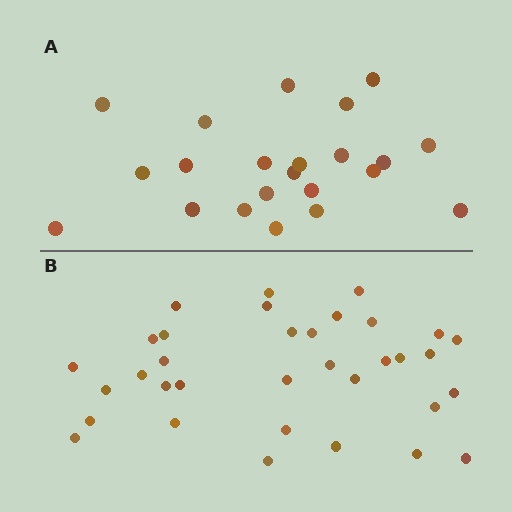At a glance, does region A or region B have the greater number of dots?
Region B (the bottom region) has more dots.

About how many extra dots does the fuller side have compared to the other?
Region B has roughly 12 or so more dots than region A.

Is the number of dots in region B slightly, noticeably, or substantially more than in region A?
Region B has substantially more. The ratio is roughly 1.5 to 1.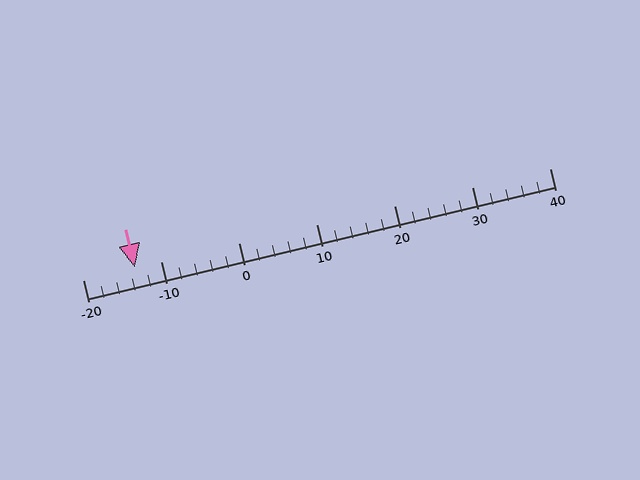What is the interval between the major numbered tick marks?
The major tick marks are spaced 10 units apart.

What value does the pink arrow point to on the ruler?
The pink arrow points to approximately -13.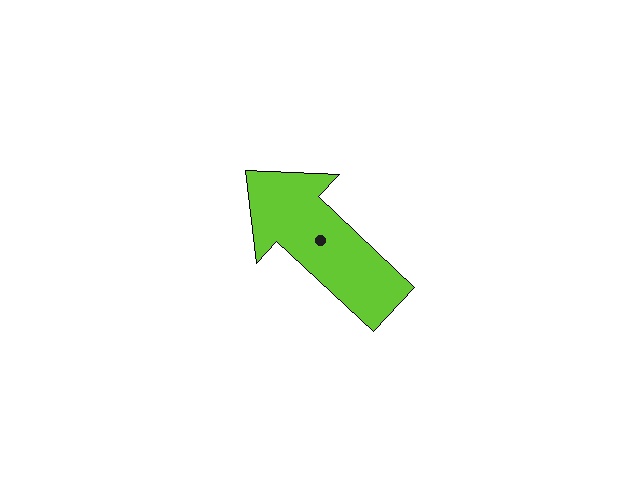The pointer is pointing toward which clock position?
Roughly 10 o'clock.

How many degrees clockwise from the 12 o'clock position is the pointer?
Approximately 313 degrees.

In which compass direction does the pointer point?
Northwest.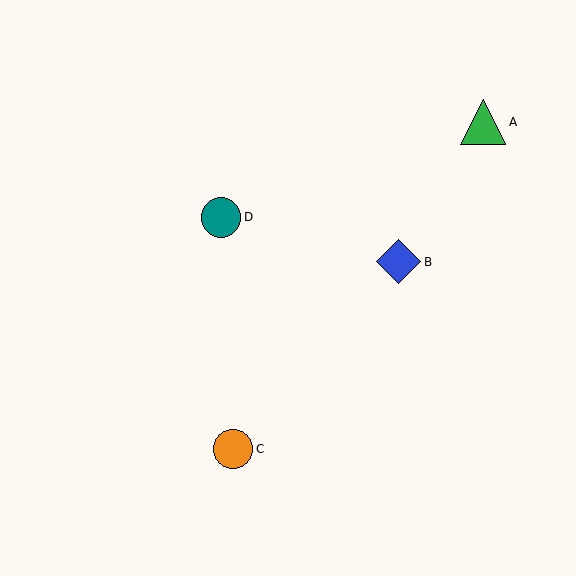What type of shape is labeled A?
Shape A is a green triangle.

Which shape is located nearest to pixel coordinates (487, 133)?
The green triangle (labeled A) at (483, 122) is nearest to that location.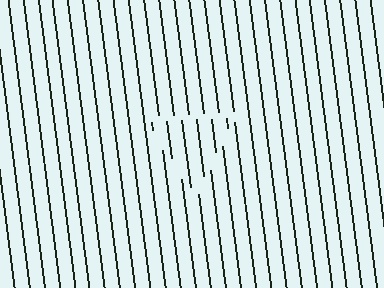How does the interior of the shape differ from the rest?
The interior of the shape contains the same grating, shifted by half a period — the contour is defined by the phase discontinuity where line-ends from the inner and outer gratings abut.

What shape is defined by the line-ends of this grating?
An illusory triangle. The interior of the shape contains the same grating, shifted by half a period — the contour is defined by the phase discontinuity where line-ends from the inner and outer gratings abut.